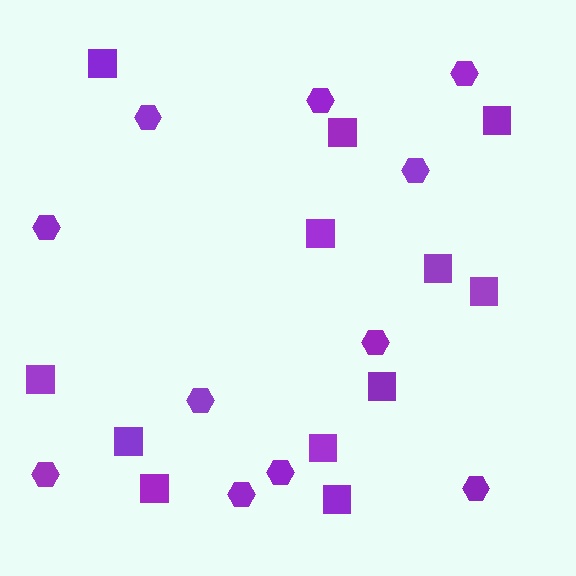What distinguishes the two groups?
There are 2 groups: one group of hexagons (11) and one group of squares (12).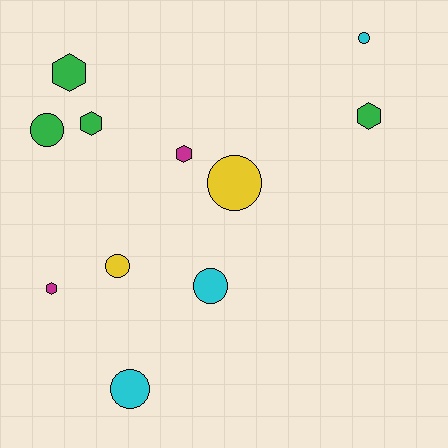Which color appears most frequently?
Green, with 4 objects.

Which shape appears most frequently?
Circle, with 6 objects.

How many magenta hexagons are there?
There are 2 magenta hexagons.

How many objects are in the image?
There are 11 objects.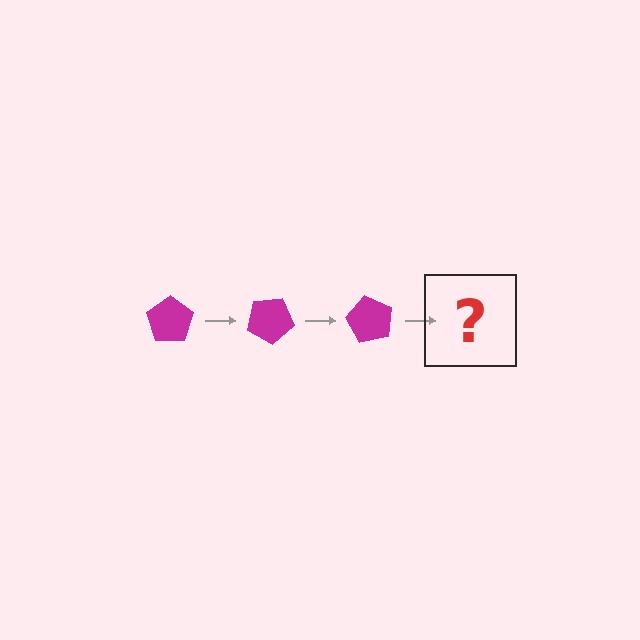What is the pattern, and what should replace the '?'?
The pattern is that the pentagon rotates 30 degrees each step. The '?' should be a magenta pentagon rotated 90 degrees.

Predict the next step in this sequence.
The next step is a magenta pentagon rotated 90 degrees.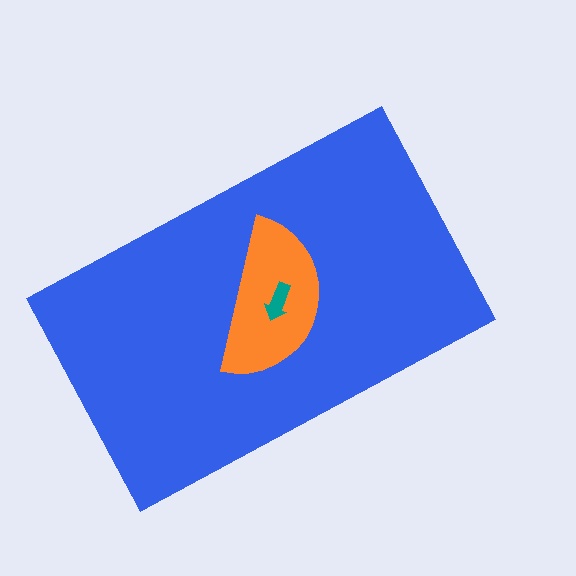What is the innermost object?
The teal arrow.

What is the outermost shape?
The blue rectangle.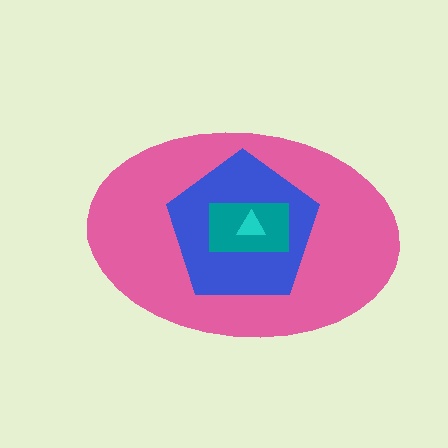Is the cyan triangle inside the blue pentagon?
Yes.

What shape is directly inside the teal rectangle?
The cyan triangle.